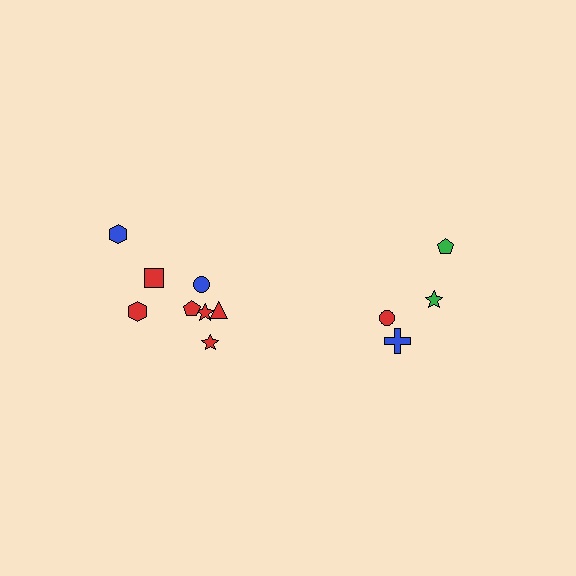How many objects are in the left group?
There are 8 objects.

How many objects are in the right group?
There are 4 objects.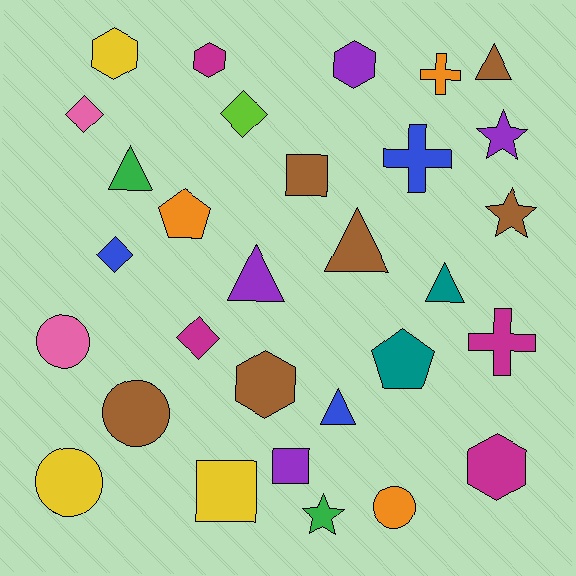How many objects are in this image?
There are 30 objects.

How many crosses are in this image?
There are 3 crosses.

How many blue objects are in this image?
There are 3 blue objects.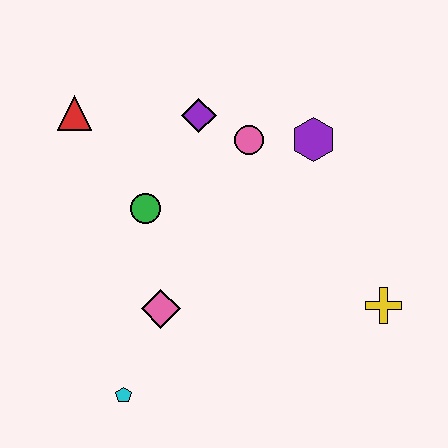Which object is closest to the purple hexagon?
The pink circle is closest to the purple hexagon.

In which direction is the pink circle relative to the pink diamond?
The pink circle is above the pink diamond.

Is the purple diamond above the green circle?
Yes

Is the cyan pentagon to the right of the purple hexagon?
No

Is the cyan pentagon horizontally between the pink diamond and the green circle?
No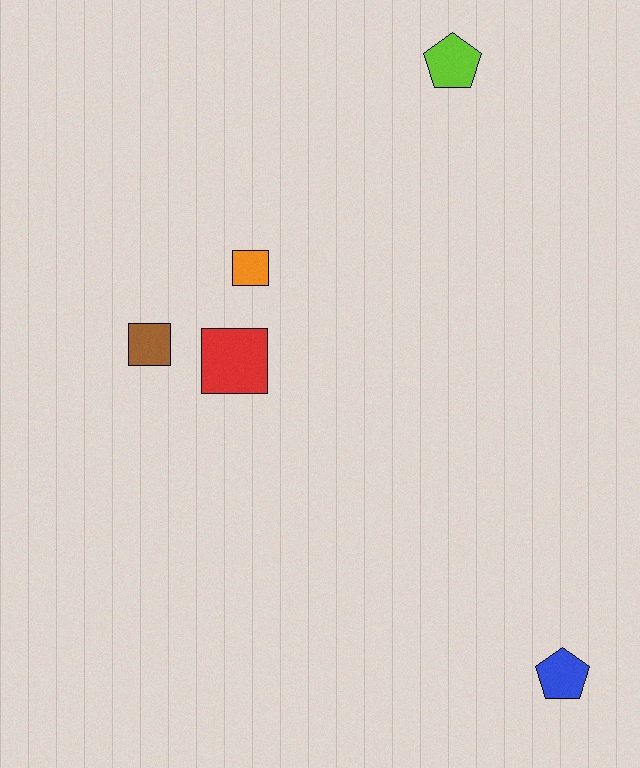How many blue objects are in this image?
There is 1 blue object.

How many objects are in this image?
There are 5 objects.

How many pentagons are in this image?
There are 2 pentagons.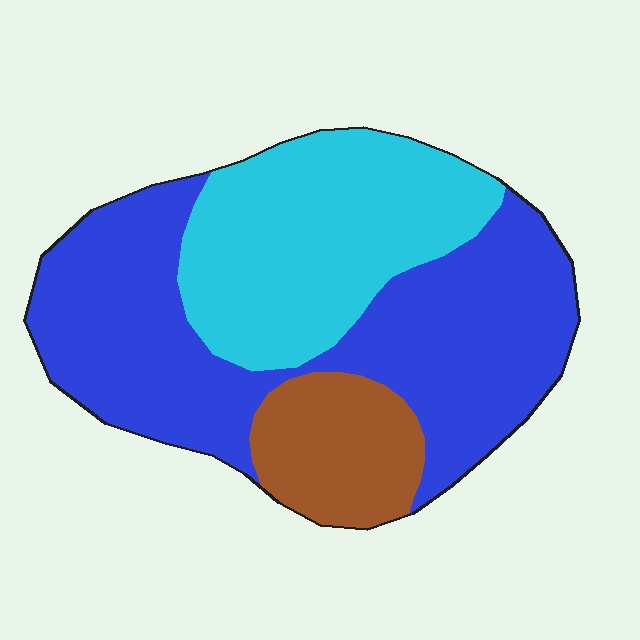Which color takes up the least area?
Brown, at roughly 15%.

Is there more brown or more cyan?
Cyan.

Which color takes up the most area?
Blue, at roughly 50%.